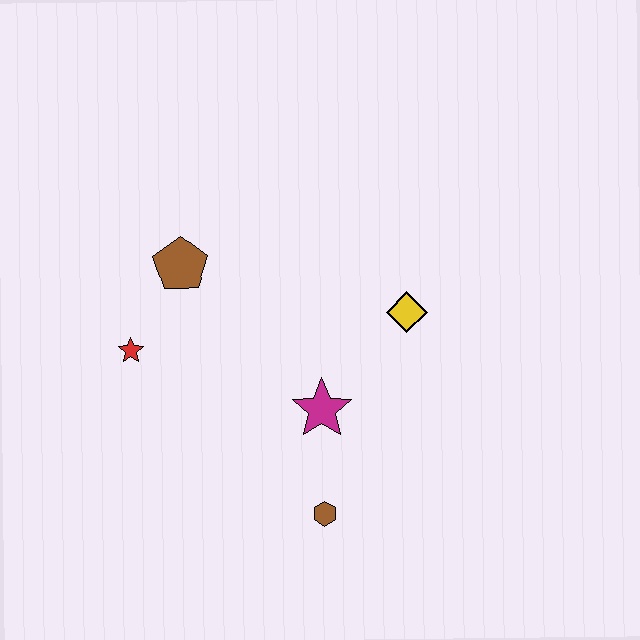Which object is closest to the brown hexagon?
The magenta star is closest to the brown hexagon.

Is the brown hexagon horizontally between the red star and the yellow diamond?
Yes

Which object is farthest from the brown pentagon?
The brown hexagon is farthest from the brown pentagon.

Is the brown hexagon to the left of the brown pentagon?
No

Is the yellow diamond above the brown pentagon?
No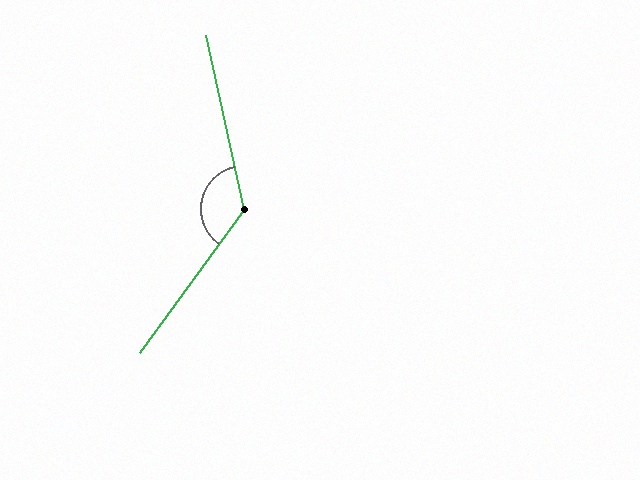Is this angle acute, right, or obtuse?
It is obtuse.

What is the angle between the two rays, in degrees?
Approximately 132 degrees.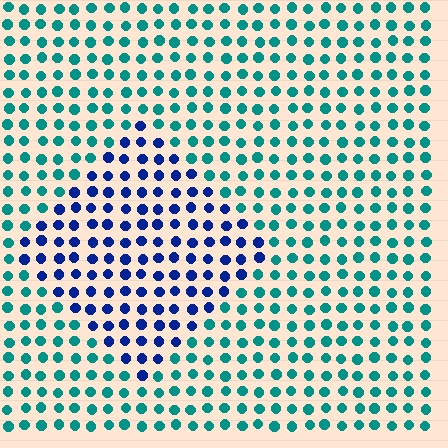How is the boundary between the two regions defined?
The boundary is defined purely by a slight shift in hue (about 51 degrees). Spacing, size, and orientation are identical on both sides.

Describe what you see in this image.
The image is filled with small teal elements in a uniform arrangement. A diamond-shaped region is visible where the elements are tinted to a slightly different hue, forming a subtle color boundary.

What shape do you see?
I see a diamond.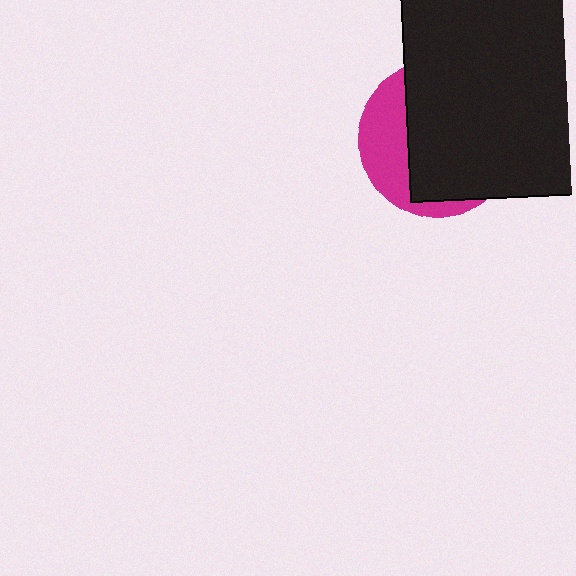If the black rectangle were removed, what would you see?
You would see the complete magenta circle.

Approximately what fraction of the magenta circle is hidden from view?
Roughly 69% of the magenta circle is hidden behind the black rectangle.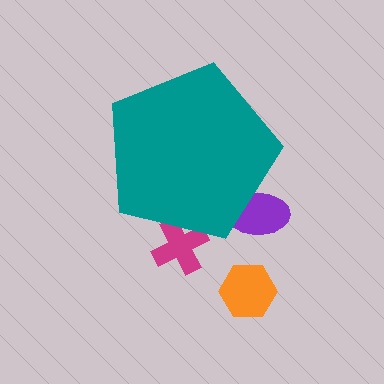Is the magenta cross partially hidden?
Yes, the magenta cross is partially hidden behind the teal pentagon.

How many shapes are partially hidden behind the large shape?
2 shapes are partially hidden.